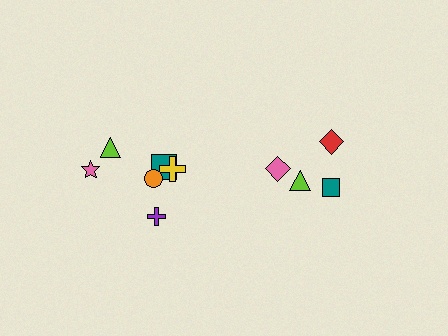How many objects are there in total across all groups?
There are 10 objects.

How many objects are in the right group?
There are 4 objects.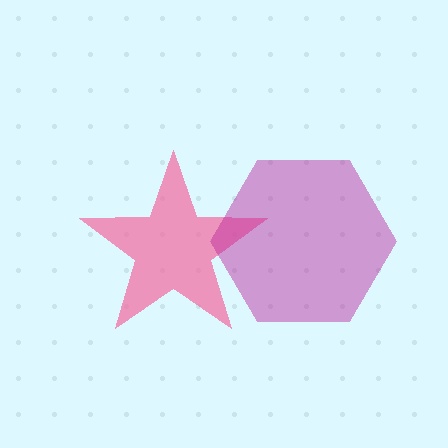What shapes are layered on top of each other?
The layered shapes are: a pink star, a magenta hexagon.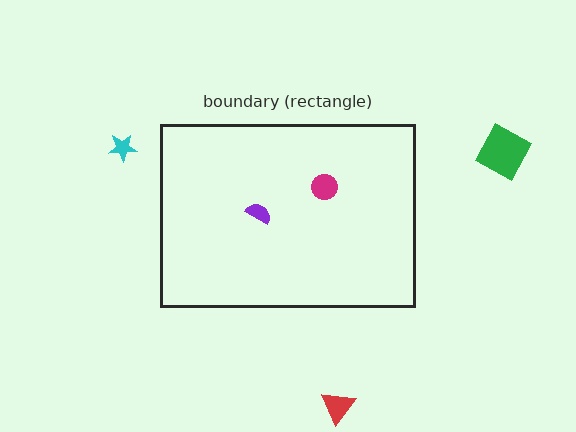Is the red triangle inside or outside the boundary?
Outside.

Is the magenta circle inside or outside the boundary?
Inside.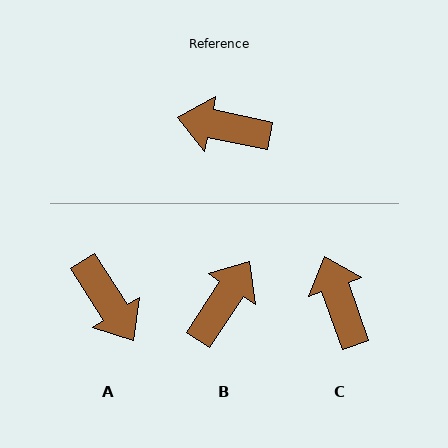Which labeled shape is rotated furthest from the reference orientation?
A, about 135 degrees away.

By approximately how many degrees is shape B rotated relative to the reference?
Approximately 112 degrees clockwise.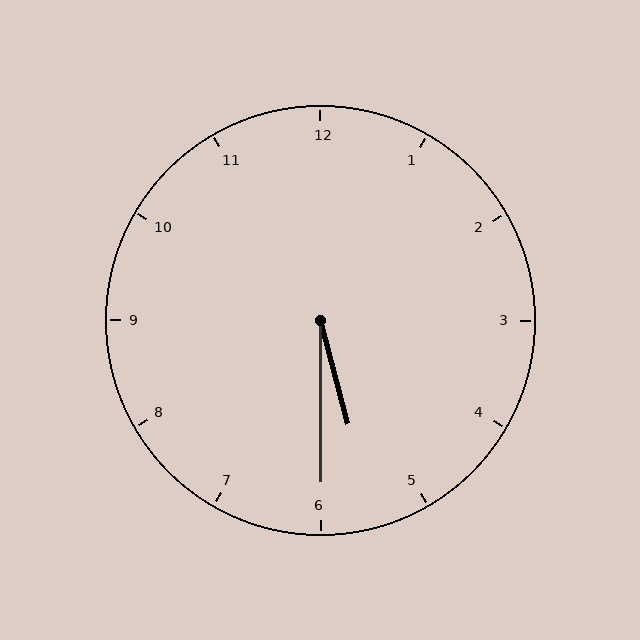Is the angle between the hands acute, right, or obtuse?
It is acute.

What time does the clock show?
5:30.